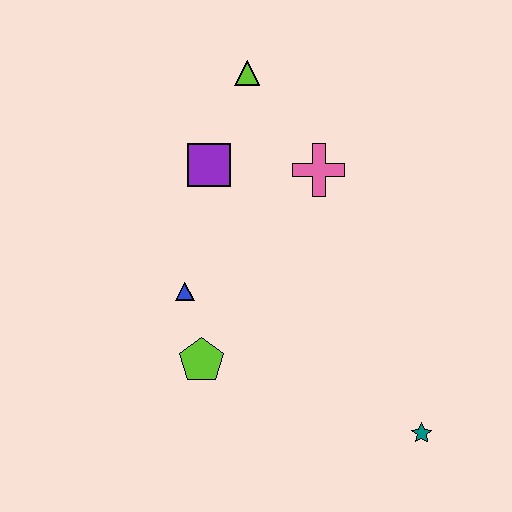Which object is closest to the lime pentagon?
The blue triangle is closest to the lime pentagon.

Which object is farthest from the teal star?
The lime triangle is farthest from the teal star.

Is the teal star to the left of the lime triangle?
No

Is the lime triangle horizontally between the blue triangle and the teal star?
Yes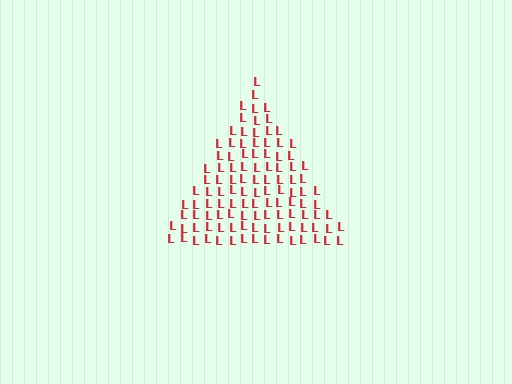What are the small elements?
The small elements are letter L's.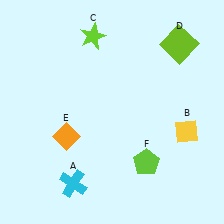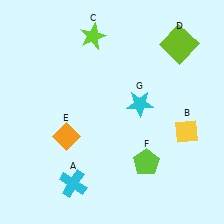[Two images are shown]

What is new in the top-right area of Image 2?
A cyan star (G) was added in the top-right area of Image 2.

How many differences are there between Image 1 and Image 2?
There is 1 difference between the two images.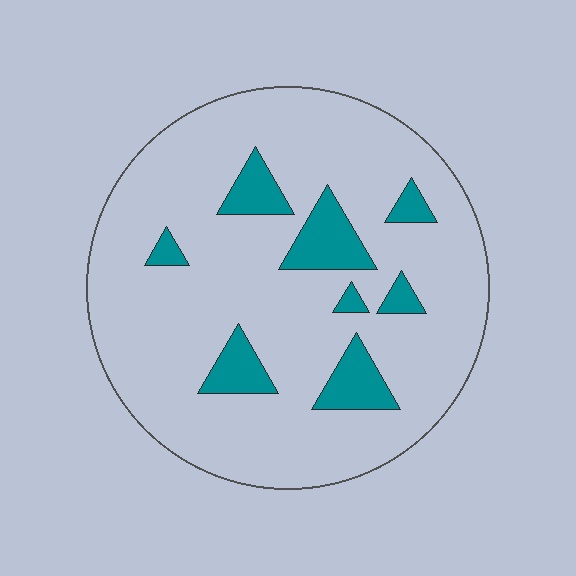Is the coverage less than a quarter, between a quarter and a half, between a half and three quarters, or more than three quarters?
Less than a quarter.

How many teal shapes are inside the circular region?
8.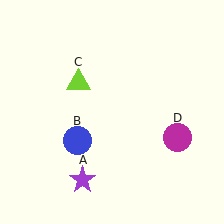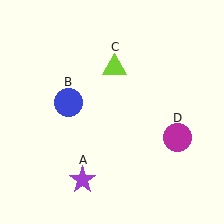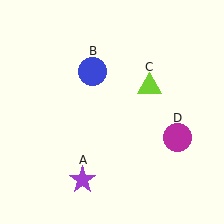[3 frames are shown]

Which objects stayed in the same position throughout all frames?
Purple star (object A) and magenta circle (object D) remained stationary.